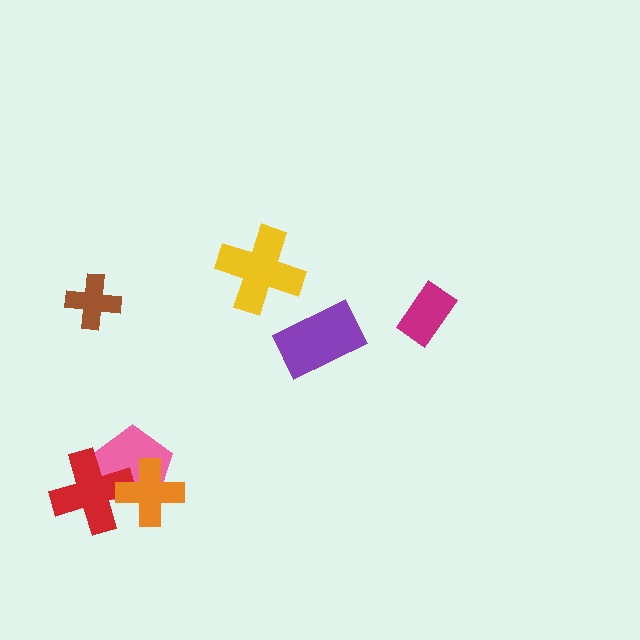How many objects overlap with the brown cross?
0 objects overlap with the brown cross.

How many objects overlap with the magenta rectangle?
0 objects overlap with the magenta rectangle.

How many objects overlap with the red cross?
2 objects overlap with the red cross.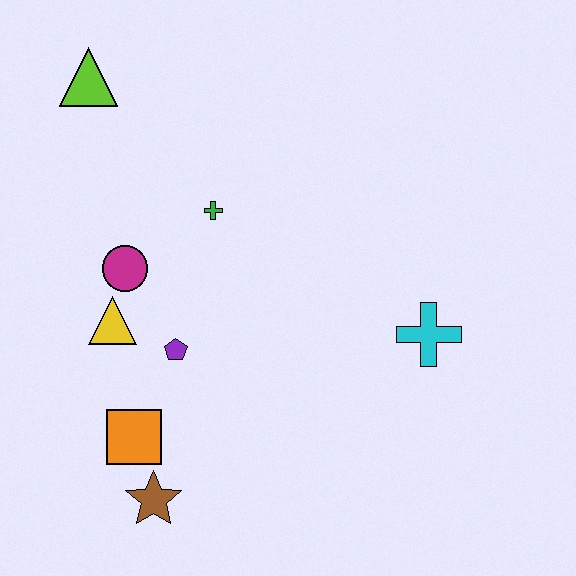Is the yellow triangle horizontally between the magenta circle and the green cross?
No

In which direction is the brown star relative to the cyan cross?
The brown star is to the left of the cyan cross.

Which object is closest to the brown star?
The orange square is closest to the brown star.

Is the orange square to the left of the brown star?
Yes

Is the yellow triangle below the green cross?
Yes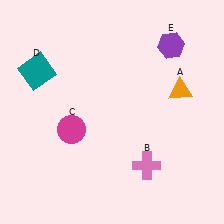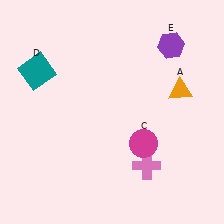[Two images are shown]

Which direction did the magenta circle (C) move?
The magenta circle (C) moved right.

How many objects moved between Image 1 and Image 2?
1 object moved between the two images.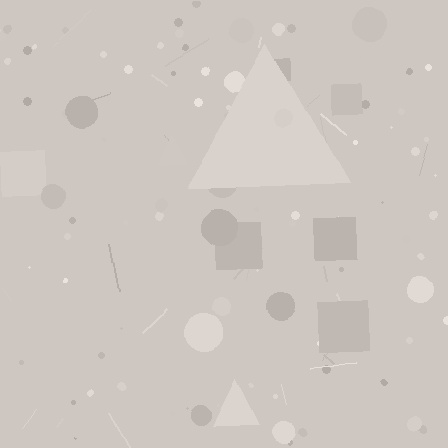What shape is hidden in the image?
A triangle is hidden in the image.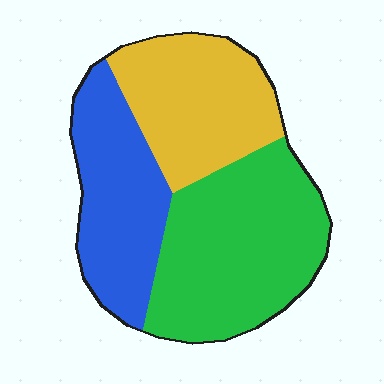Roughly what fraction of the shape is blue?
Blue takes up between a quarter and a half of the shape.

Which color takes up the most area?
Green, at roughly 40%.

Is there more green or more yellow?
Green.